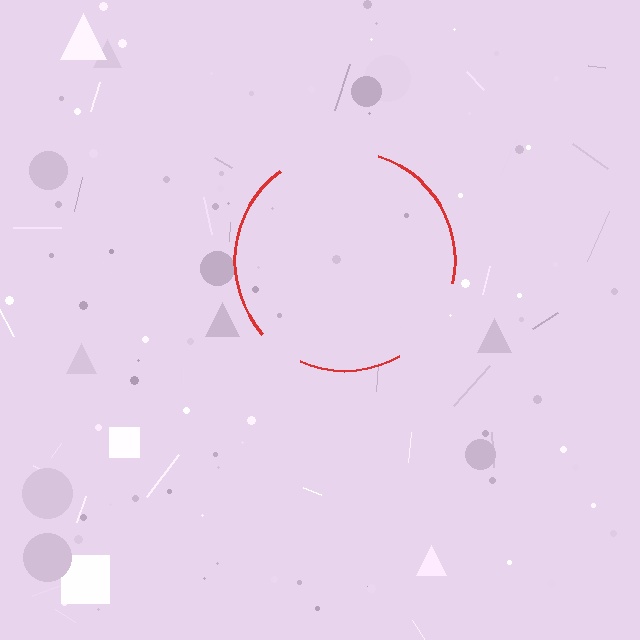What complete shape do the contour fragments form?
The contour fragments form a circle.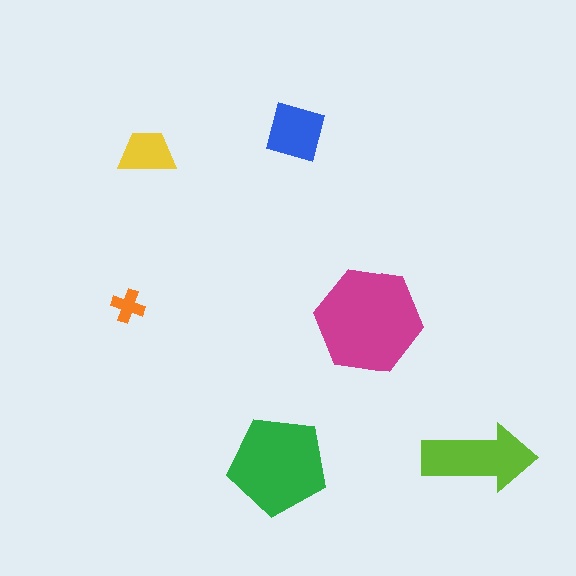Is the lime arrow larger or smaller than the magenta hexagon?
Smaller.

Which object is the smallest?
The orange cross.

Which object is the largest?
The magenta hexagon.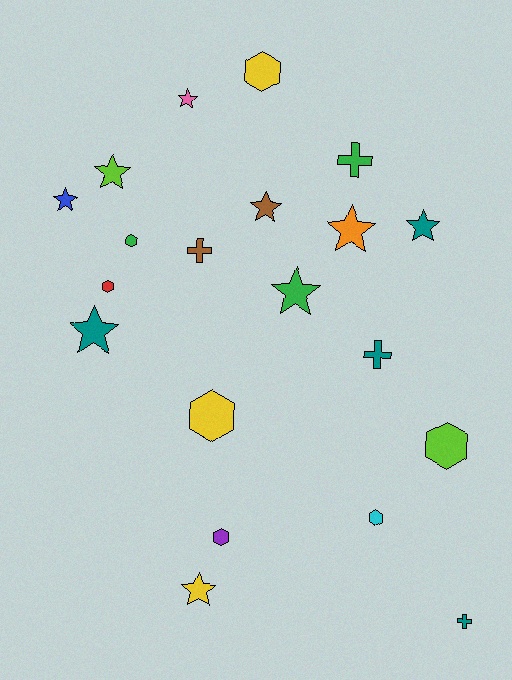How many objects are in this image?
There are 20 objects.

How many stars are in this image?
There are 9 stars.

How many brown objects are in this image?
There are 2 brown objects.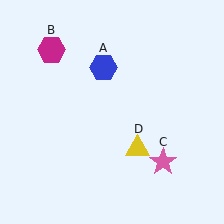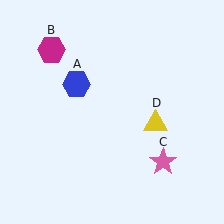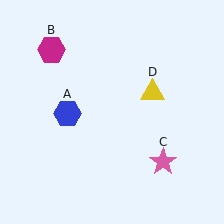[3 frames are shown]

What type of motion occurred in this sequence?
The blue hexagon (object A), yellow triangle (object D) rotated counterclockwise around the center of the scene.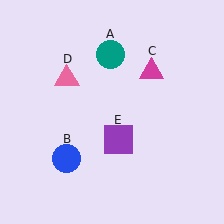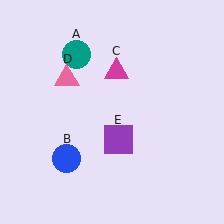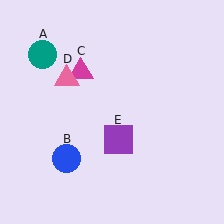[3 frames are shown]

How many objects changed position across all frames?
2 objects changed position: teal circle (object A), magenta triangle (object C).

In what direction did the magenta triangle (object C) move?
The magenta triangle (object C) moved left.